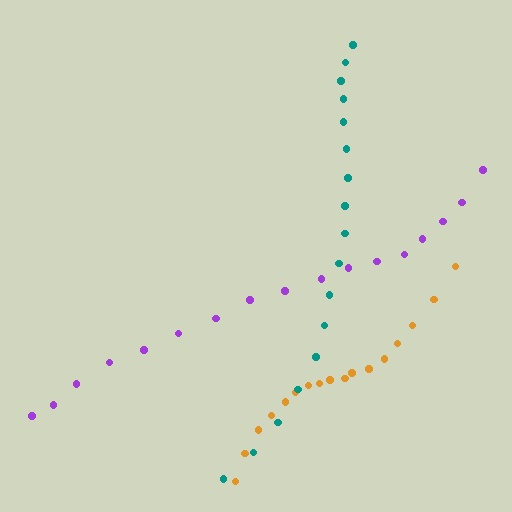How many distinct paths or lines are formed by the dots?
There are 3 distinct paths.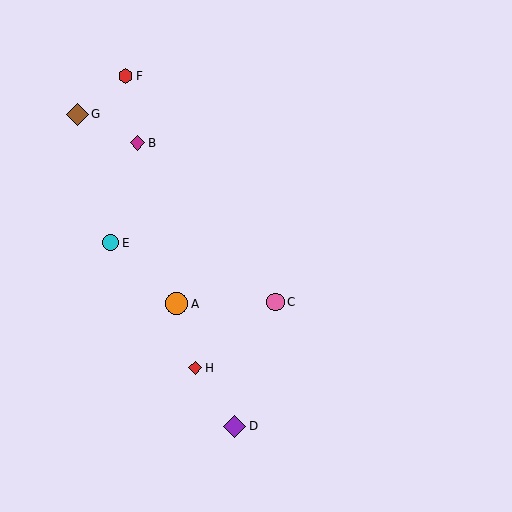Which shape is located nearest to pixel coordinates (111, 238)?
The cyan circle (labeled E) at (111, 243) is nearest to that location.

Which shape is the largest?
The brown diamond (labeled G) is the largest.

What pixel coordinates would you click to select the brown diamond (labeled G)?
Click at (77, 114) to select the brown diamond G.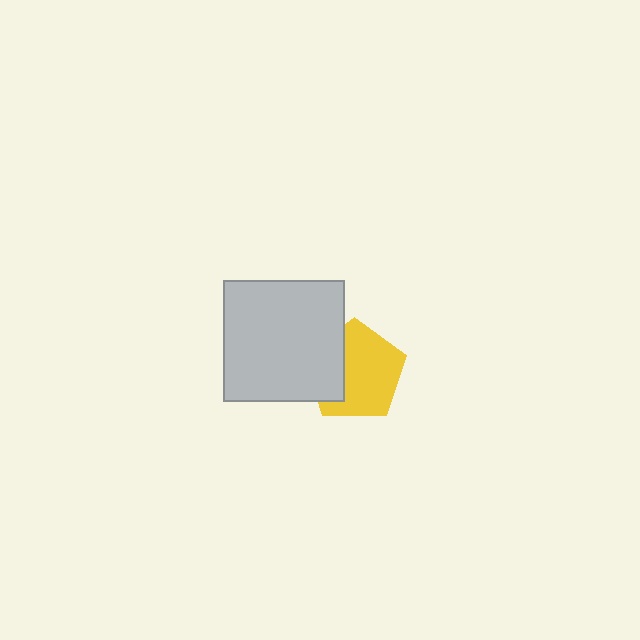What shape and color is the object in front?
The object in front is a light gray square.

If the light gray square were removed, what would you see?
You would see the complete yellow pentagon.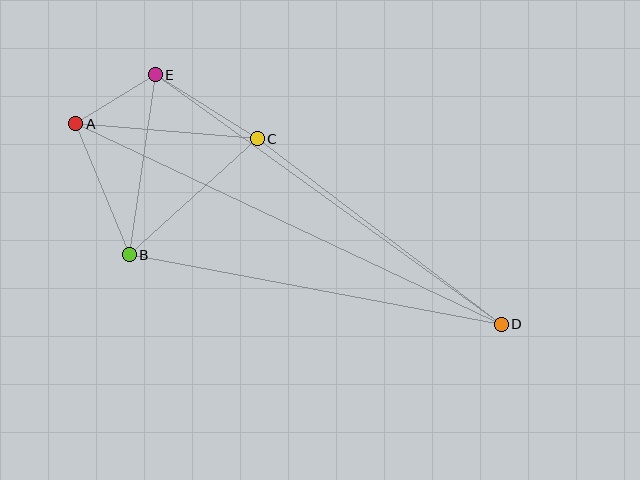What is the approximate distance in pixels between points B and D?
The distance between B and D is approximately 378 pixels.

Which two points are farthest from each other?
Points A and D are farthest from each other.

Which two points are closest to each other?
Points A and E are closest to each other.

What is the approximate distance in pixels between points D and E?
The distance between D and E is approximately 427 pixels.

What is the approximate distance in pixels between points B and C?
The distance between B and C is approximately 173 pixels.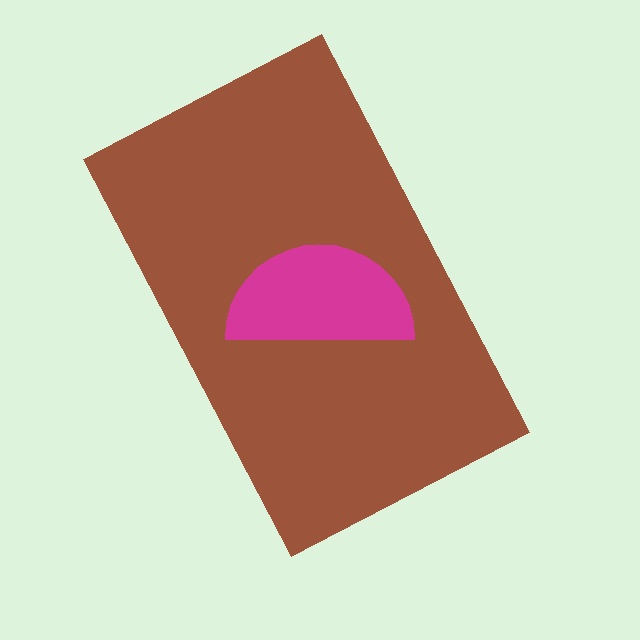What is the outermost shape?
The brown rectangle.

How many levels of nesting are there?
2.